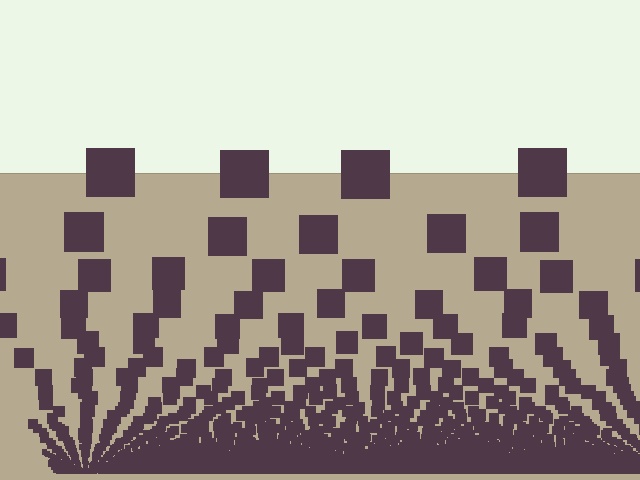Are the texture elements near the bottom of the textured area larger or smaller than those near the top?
Smaller. The gradient is inverted — elements near the bottom are smaller and denser.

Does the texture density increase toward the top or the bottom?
Density increases toward the bottom.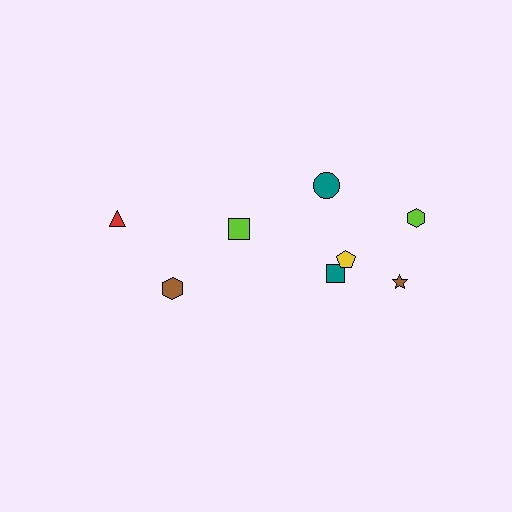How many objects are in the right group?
There are 5 objects.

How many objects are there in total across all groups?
There are 8 objects.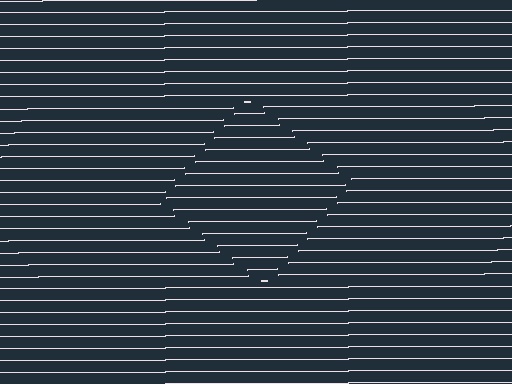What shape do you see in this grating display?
An illusory square. The interior of the shape contains the same grating, shifted by half a period — the contour is defined by the phase discontinuity where line-ends from the inner and outer gratings abut.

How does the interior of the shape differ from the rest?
The interior of the shape contains the same grating, shifted by half a period — the contour is defined by the phase discontinuity where line-ends from the inner and outer gratings abut.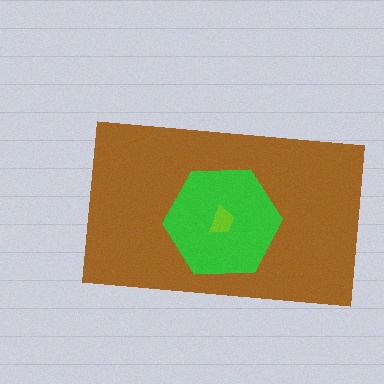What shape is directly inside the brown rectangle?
The green hexagon.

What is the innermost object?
The lime trapezoid.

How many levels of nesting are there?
3.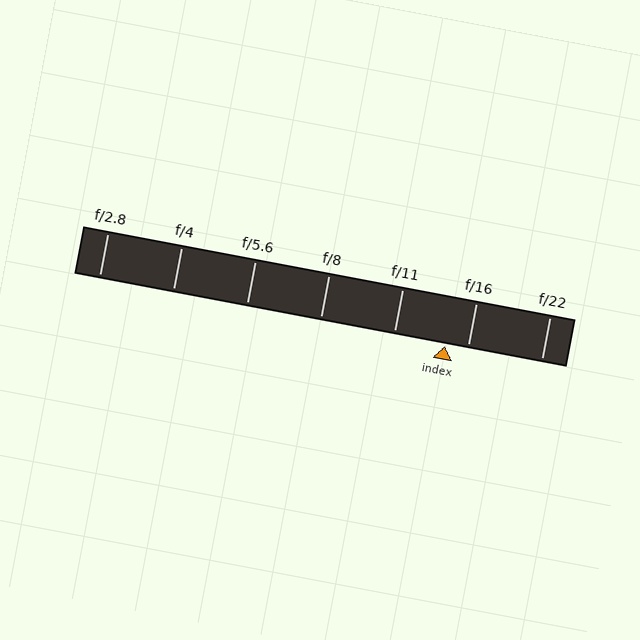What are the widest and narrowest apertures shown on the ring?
The widest aperture shown is f/2.8 and the narrowest is f/22.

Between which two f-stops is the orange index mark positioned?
The index mark is between f/11 and f/16.